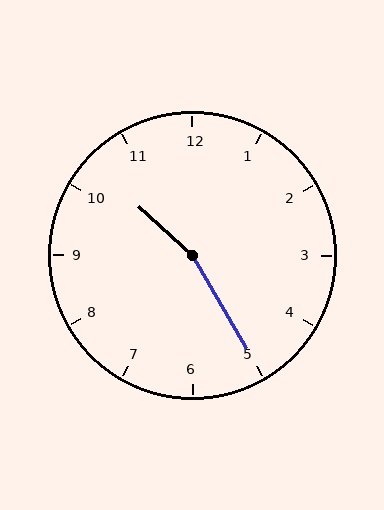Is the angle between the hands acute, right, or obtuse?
It is obtuse.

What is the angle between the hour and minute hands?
Approximately 162 degrees.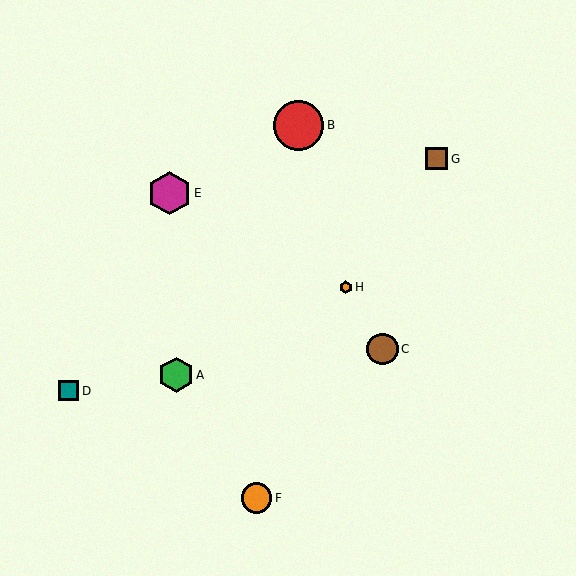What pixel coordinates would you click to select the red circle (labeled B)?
Click at (298, 125) to select the red circle B.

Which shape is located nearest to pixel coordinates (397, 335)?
The brown circle (labeled C) at (383, 349) is nearest to that location.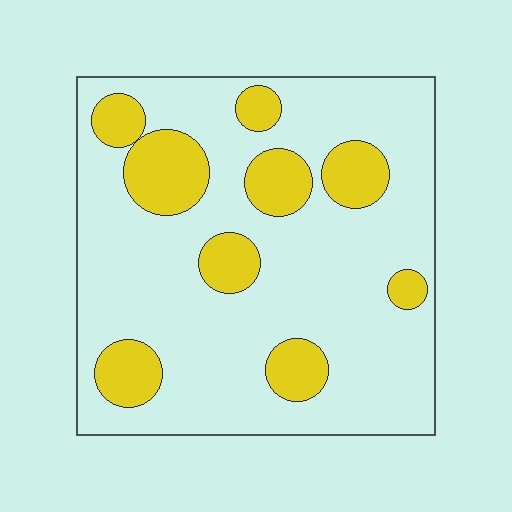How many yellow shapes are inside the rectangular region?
9.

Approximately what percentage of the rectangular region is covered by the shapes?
Approximately 20%.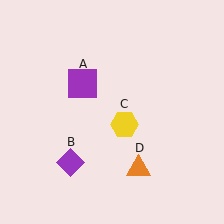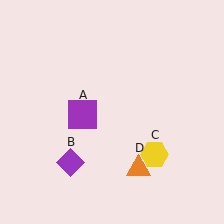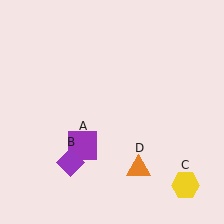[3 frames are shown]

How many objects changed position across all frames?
2 objects changed position: purple square (object A), yellow hexagon (object C).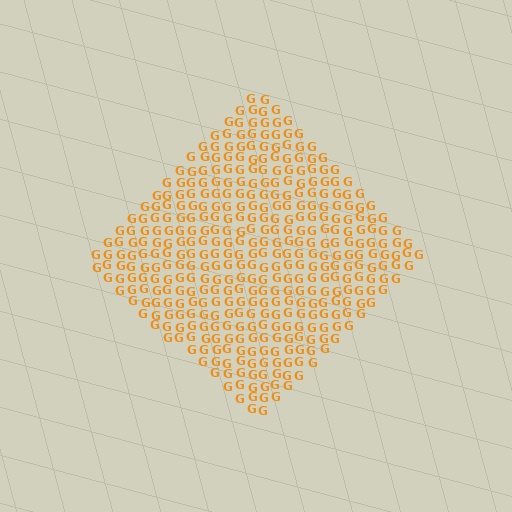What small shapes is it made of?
It is made of small letter G's.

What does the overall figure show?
The overall figure shows a diamond.